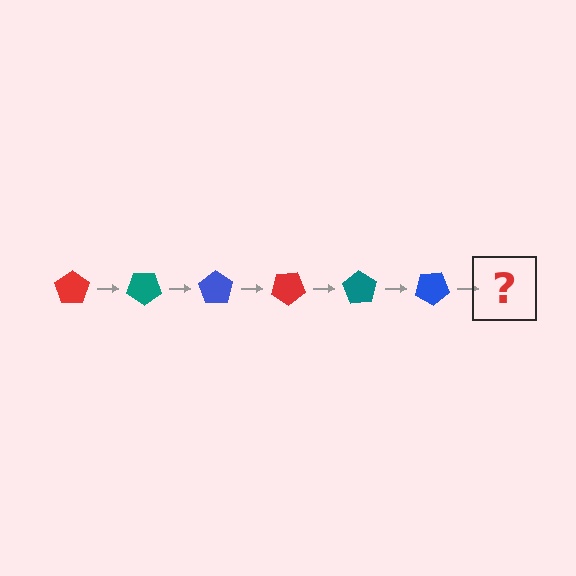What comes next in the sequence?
The next element should be a red pentagon, rotated 210 degrees from the start.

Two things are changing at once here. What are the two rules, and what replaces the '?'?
The two rules are that it rotates 35 degrees each step and the color cycles through red, teal, and blue. The '?' should be a red pentagon, rotated 210 degrees from the start.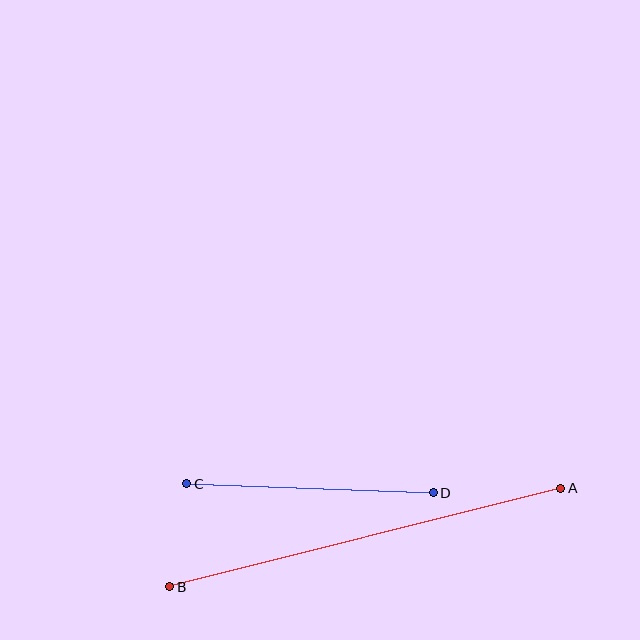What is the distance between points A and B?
The distance is approximately 403 pixels.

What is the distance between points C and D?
The distance is approximately 247 pixels.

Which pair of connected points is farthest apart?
Points A and B are farthest apart.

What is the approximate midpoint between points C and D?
The midpoint is at approximately (310, 488) pixels.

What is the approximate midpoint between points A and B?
The midpoint is at approximately (365, 537) pixels.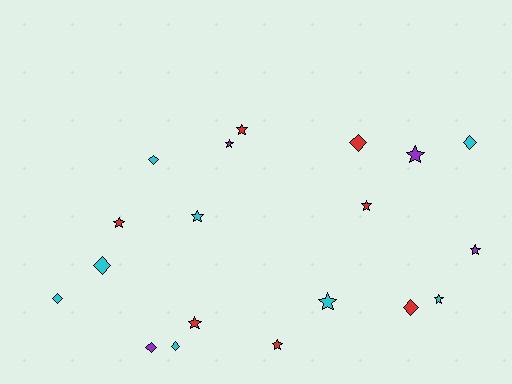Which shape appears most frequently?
Star, with 11 objects.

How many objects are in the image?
There are 19 objects.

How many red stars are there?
There are 5 red stars.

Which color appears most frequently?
Cyan, with 8 objects.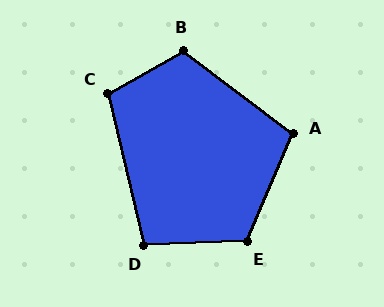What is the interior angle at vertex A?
Approximately 104 degrees (obtuse).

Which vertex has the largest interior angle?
E, at approximately 115 degrees.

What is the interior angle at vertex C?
Approximately 106 degrees (obtuse).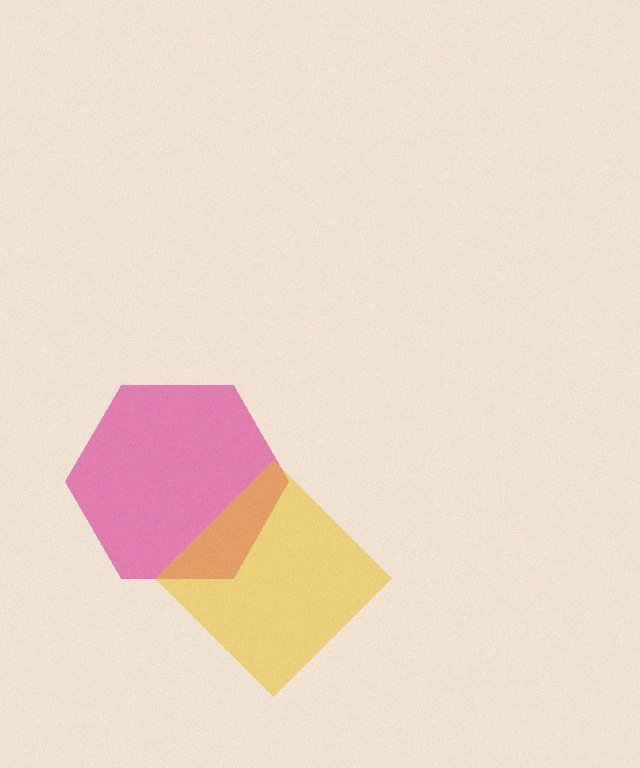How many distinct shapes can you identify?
There are 2 distinct shapes: a magenta hexagon, a yellow diamond.